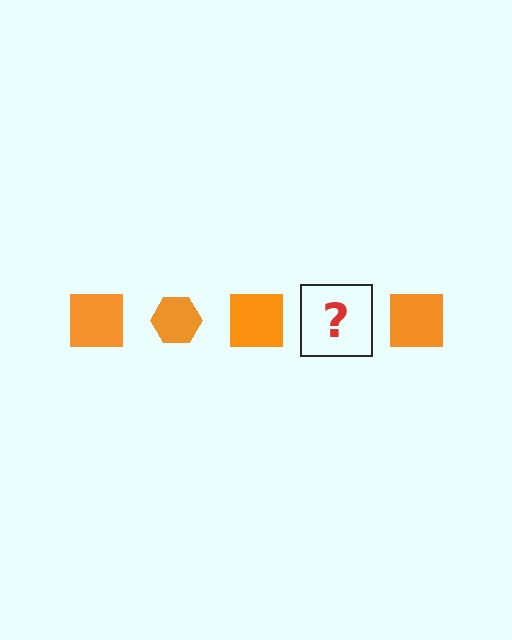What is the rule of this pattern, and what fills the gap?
The rule is that the pattern cycles through square, hexagon shapes in orange. The gap should be filled with an orange hexagon.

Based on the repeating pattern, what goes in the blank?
The blank should be an orange hexagon.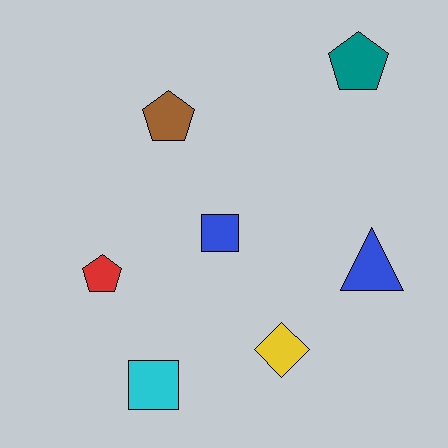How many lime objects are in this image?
There are no lime objects.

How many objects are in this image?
There are 7 objects.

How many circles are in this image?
There are no circles.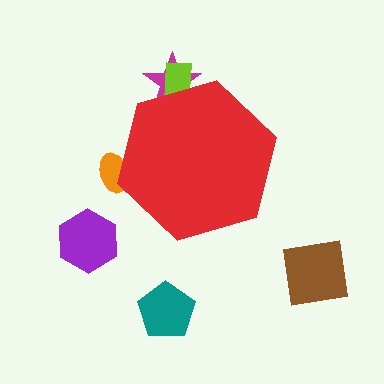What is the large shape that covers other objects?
A red hexagon.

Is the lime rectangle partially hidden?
Yes, the lime rectangle is partially hidden behind the red hexagon.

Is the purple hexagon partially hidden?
No, the purple hexagon is fully visible.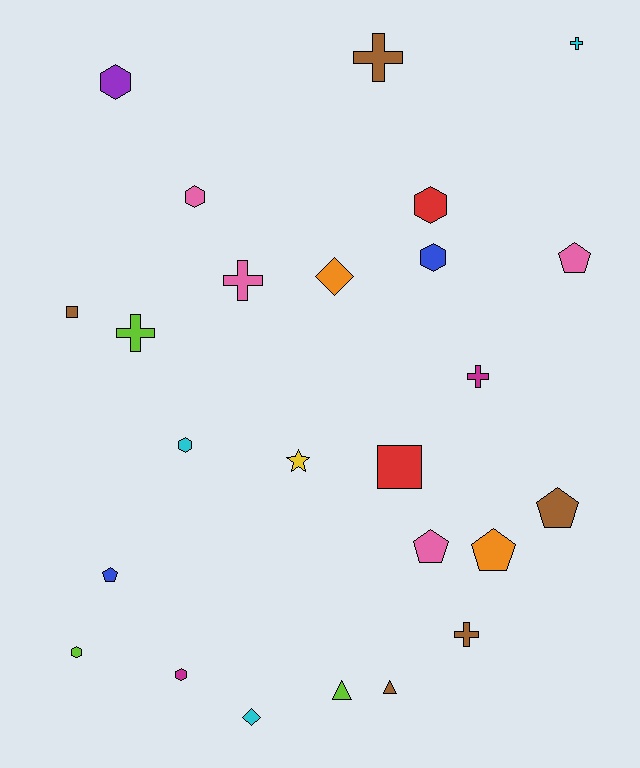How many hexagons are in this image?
There are 7 hexagons.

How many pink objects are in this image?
There are 4 pink objects.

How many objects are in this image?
There are 25 objects.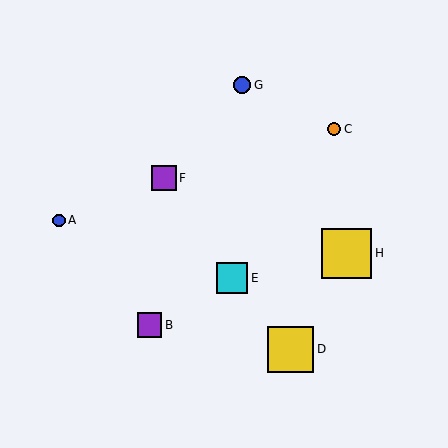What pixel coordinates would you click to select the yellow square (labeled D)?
Click at (291, 349) to select the yellow square D.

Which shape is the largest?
The yellow square (labeled H) is the largest.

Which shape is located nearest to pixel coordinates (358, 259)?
The yellow square (labeled H) at (347, 253) is nearest to that location.